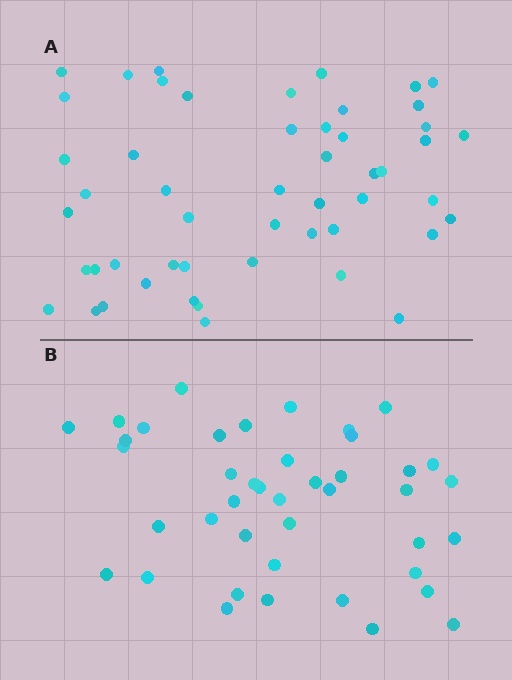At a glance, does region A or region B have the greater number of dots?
Region A (the top region) has more dots.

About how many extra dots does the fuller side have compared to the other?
Region A has roughly 8 or so more dots than region B.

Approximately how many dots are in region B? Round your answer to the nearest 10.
About 40 dots. (The exact count is 42, which rounds to 40.)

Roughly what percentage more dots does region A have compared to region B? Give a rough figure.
About 20% more.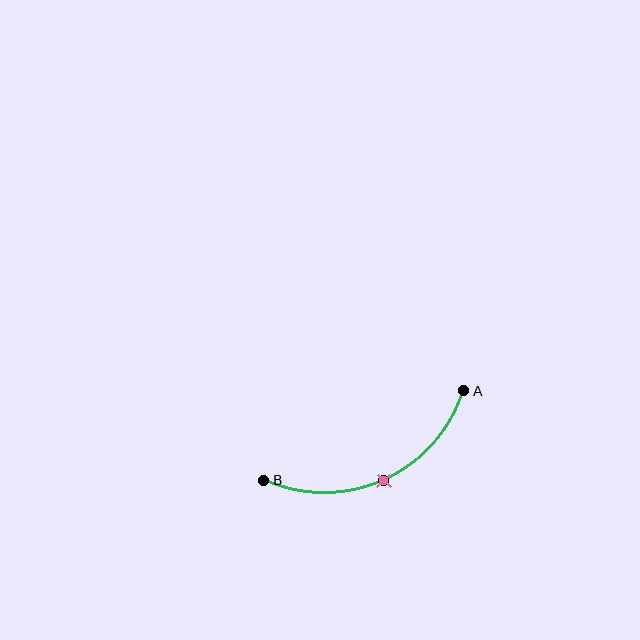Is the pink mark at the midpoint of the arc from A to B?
Yes. The pink mark lies on the arc at equal arc-length from both A and B — it is the arc midpoint.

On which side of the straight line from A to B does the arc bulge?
The arc bulges below the straight line connecting A and B.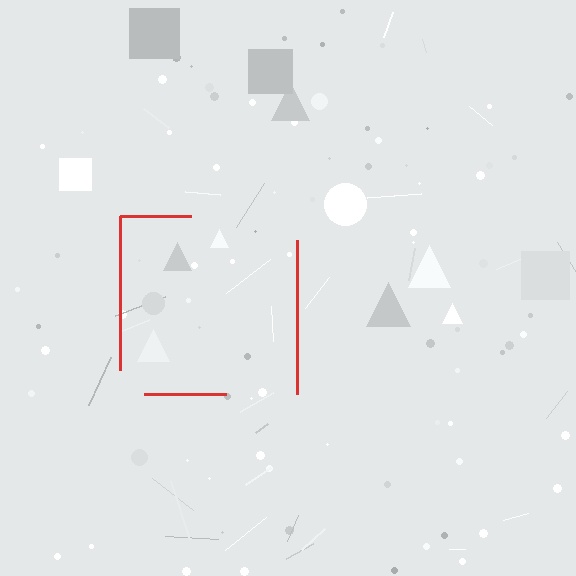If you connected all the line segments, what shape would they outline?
They would outline a square.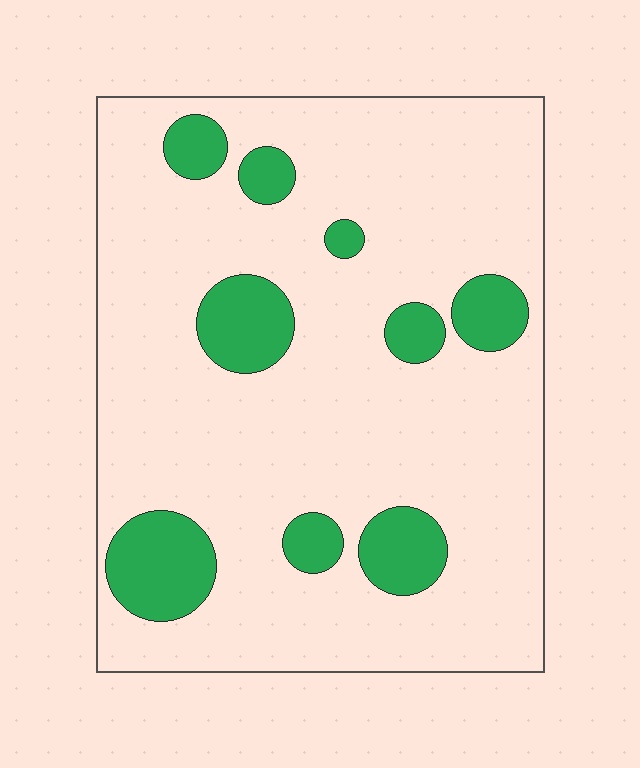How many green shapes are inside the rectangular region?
9.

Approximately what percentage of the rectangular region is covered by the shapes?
Approximately 15%.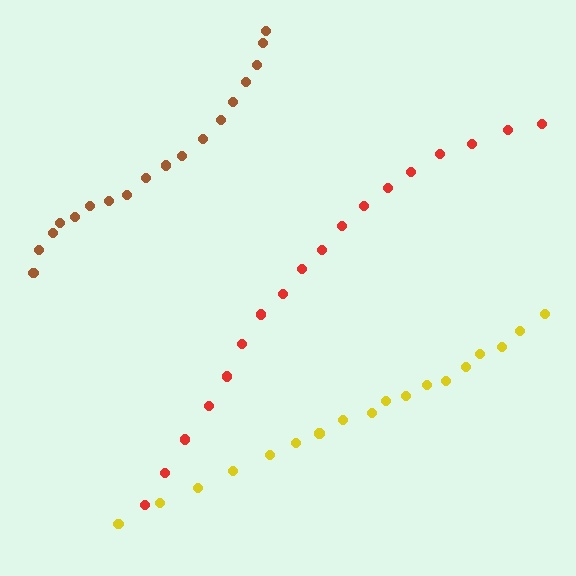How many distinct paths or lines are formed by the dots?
There are 3 distinct paths.